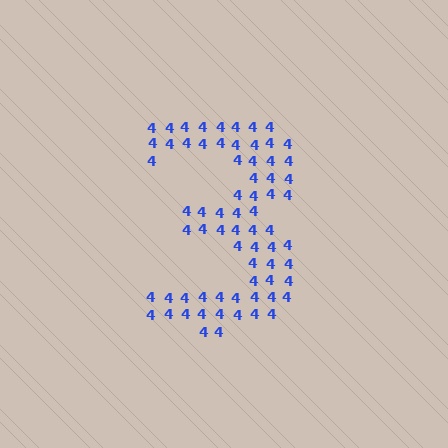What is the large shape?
The large shape is the digit 3.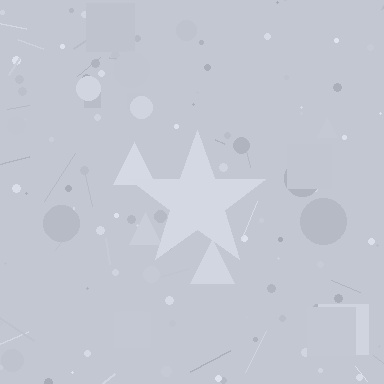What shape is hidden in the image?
A star is hidden in the image.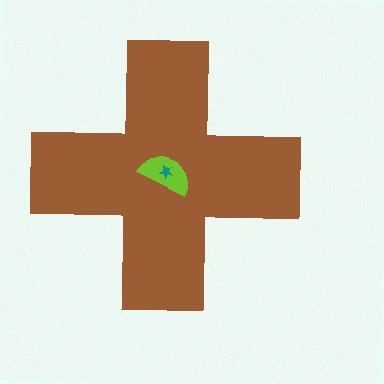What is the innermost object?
The teal star.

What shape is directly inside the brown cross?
The lime semicircle.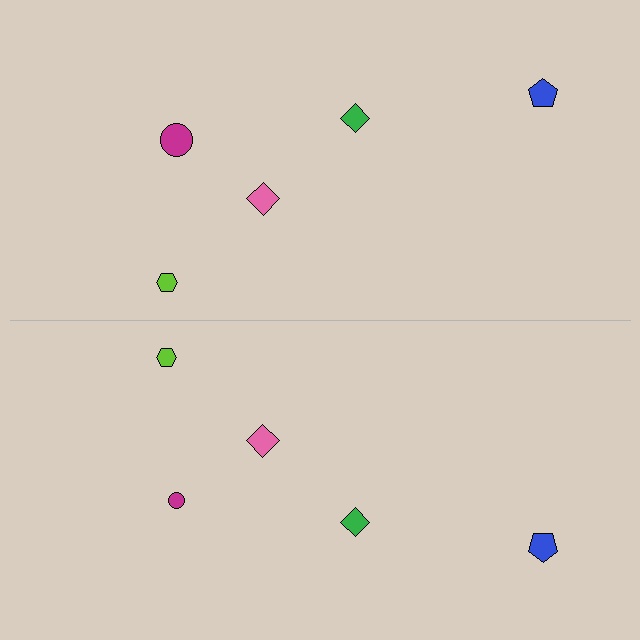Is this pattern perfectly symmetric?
No, the pattern is not perfectly symmetric. The magenta circle on the bottom side has a different size than its mirror counterpart.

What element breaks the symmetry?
The magenta circle on the bottom side has a different size than its mirror counterpart.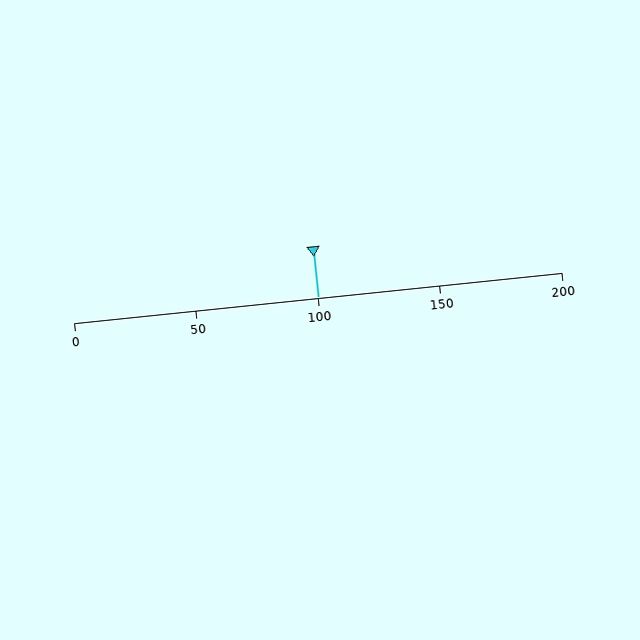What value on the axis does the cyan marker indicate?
The marker indicates approximately 100.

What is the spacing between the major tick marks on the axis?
The major ticks are spaced 50 apart.